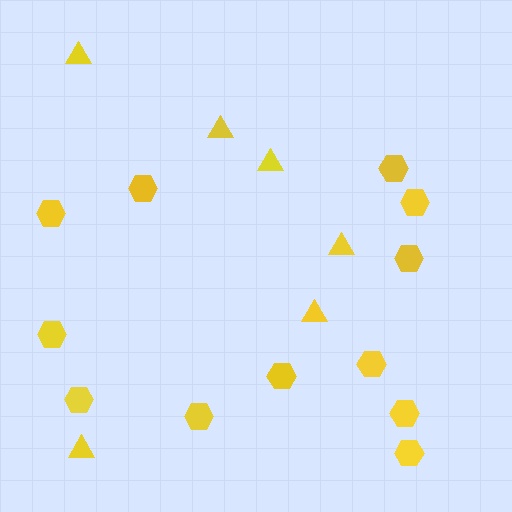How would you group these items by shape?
There are 2 groups: one group of hexagons (12) and one group of triangles (6).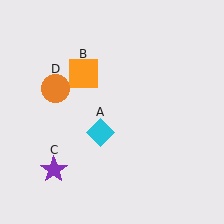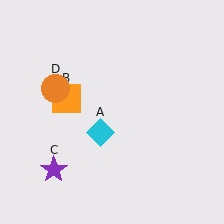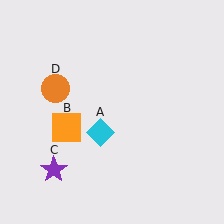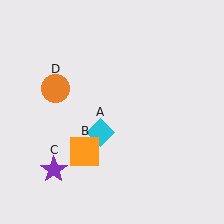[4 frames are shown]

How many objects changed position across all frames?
1 object changed position: orange square (object B).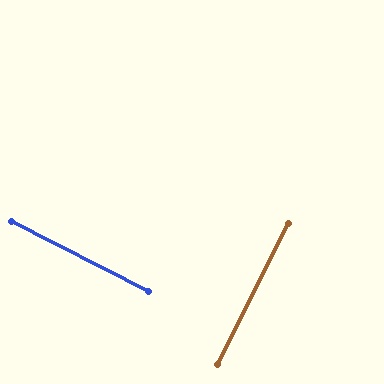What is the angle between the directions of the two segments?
Approximately 90 degrees.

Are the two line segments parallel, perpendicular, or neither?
Perpendicular — they meet at approximately 90°.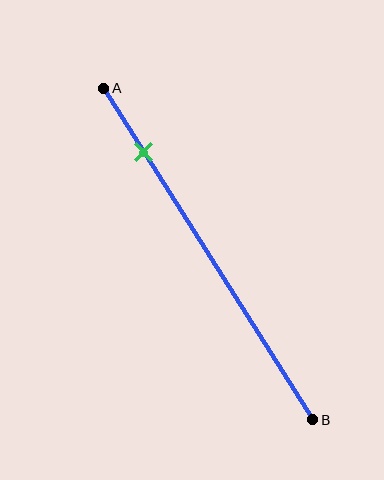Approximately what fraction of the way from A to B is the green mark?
The green mark is approximately 20% of the way from A to B.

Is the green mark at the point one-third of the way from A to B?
No, the mark is at about 20% from A, not at the 33% one-third point.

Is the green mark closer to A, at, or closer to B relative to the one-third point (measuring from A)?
The green mark is closer to point A than the one-third point of segment AB.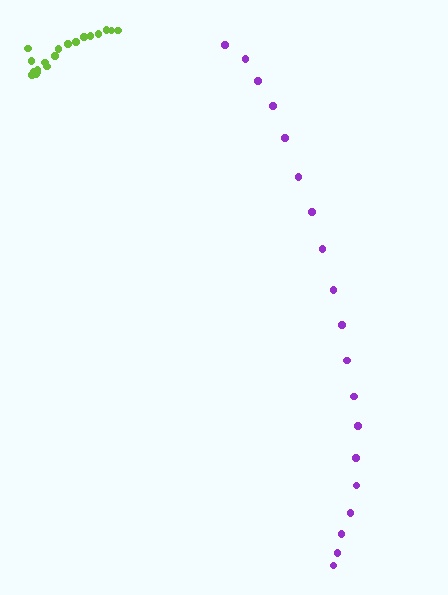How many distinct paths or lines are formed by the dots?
There are 2 distinct paths.